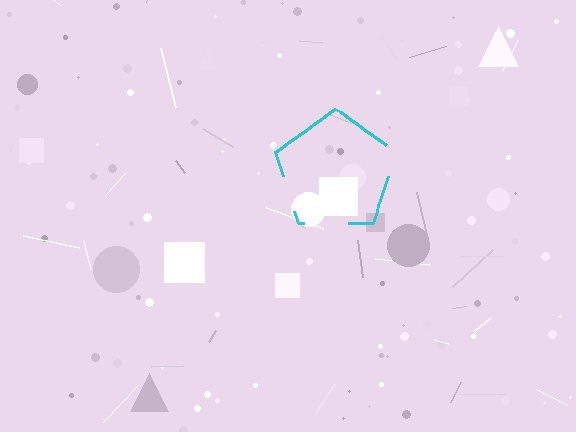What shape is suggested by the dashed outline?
The dashed outline suggests a pentagon.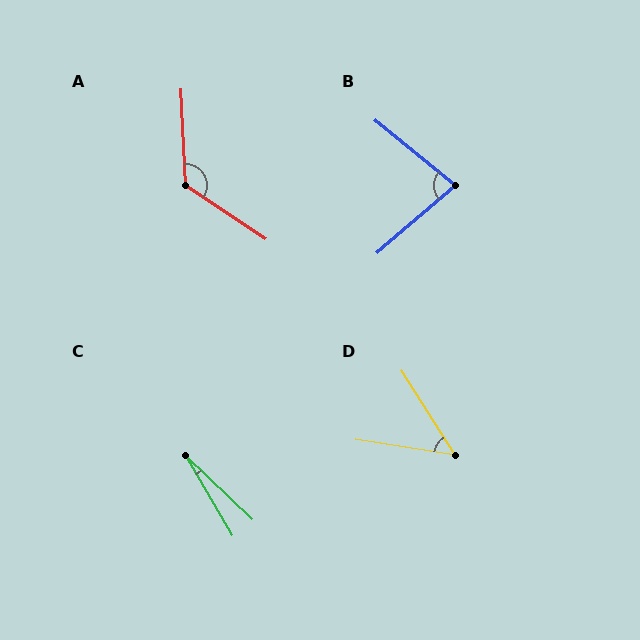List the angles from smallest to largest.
C (16°), D (49°), B (80°), A (126°).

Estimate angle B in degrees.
Approximately 80 degrees.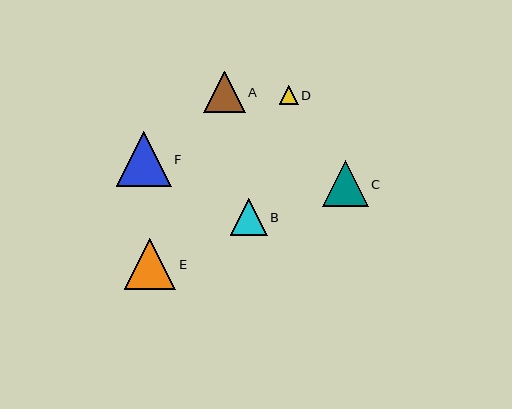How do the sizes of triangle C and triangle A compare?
Triangle C and triangle A are approximately the same size.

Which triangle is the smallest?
Triangle D is the smallest with a size of approximately 19 pixels.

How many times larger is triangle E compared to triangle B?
Triangle E is approximately 1.4 times the size of triangle B.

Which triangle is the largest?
Triangle F is the largest with a size of approximately 55 pixels.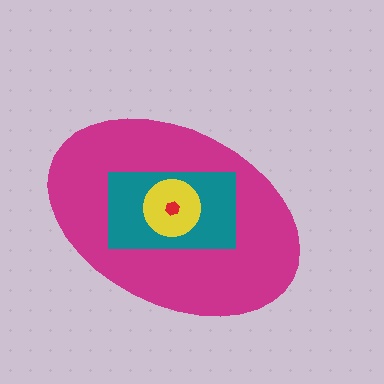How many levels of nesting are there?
4.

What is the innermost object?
The red hexagon.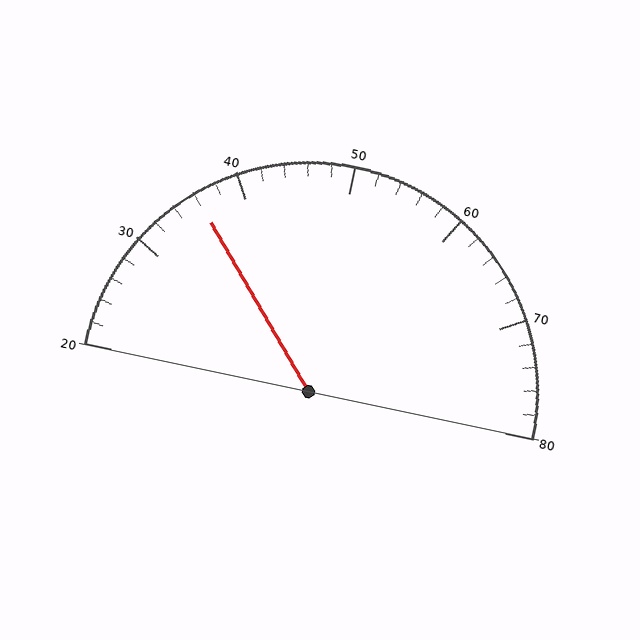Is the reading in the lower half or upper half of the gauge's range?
The reading is in the lower half of the range (20 to 80).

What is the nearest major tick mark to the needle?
The nearest major tick mark is 40.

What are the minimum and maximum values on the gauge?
The gauge ranges from 20 to 80.